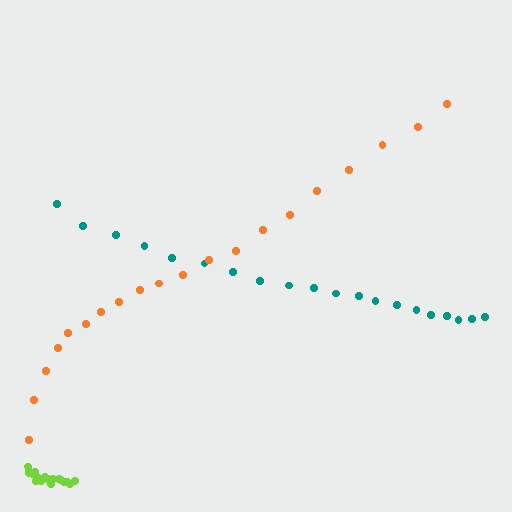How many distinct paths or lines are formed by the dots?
There are 3 distinct paths.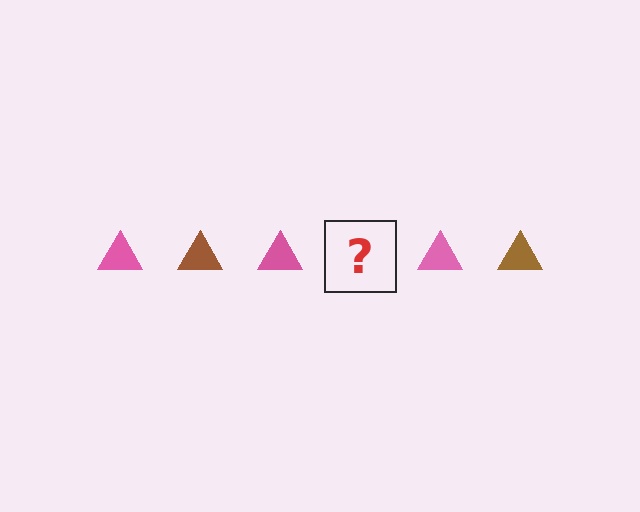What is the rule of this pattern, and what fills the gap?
The rule is that the pattern cycles through pink, brown triangles. The gap should be filled with a brown triangle.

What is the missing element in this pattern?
The missing element is a brown triangle.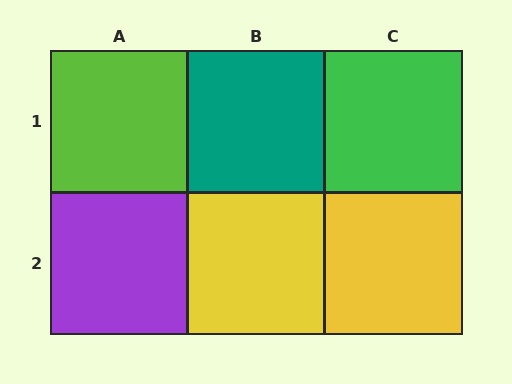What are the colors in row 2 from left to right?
Purple, yellow, yellow.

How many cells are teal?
1 cell is teal.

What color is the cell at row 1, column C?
Green.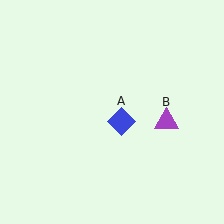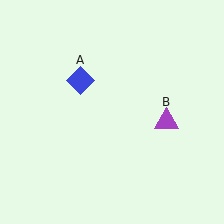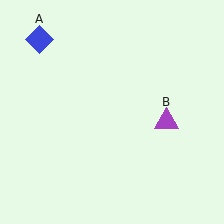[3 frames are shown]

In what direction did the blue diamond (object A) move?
The blue diamond (object A) moved up and to the left.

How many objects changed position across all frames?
1 object changed position: blue diamond (object A).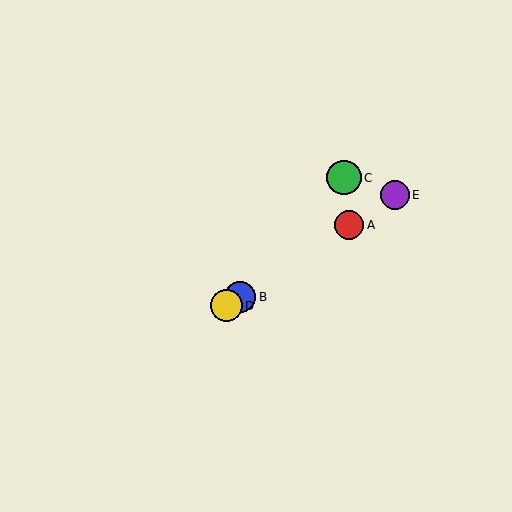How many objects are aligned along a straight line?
4 objects (A, B, D, E) are aligned along a straight line.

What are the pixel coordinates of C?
Object C is at (344, 178).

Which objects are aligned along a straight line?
Objects A, B, D, E are aligned along a straight line.